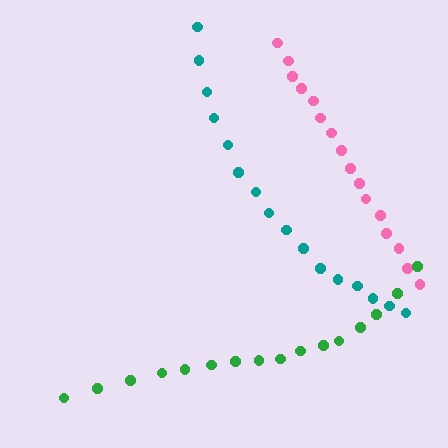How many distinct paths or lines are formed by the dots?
There are 3 distinct paths.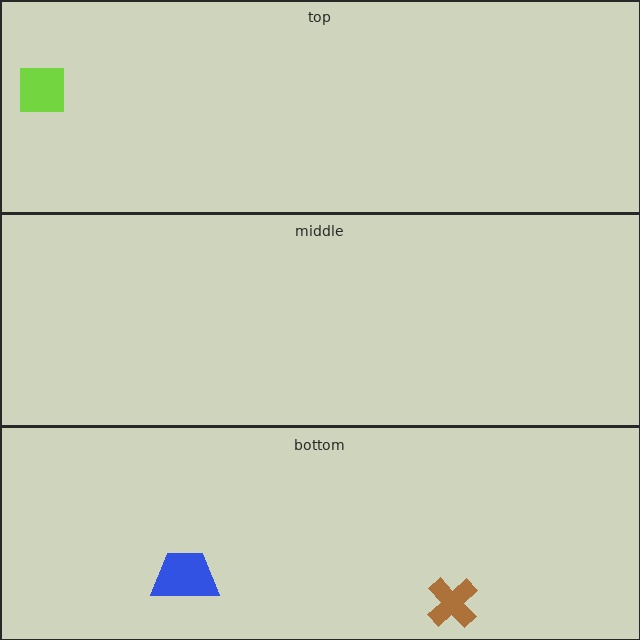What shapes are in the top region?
The lime square.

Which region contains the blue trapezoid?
The bottom region.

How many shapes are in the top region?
1.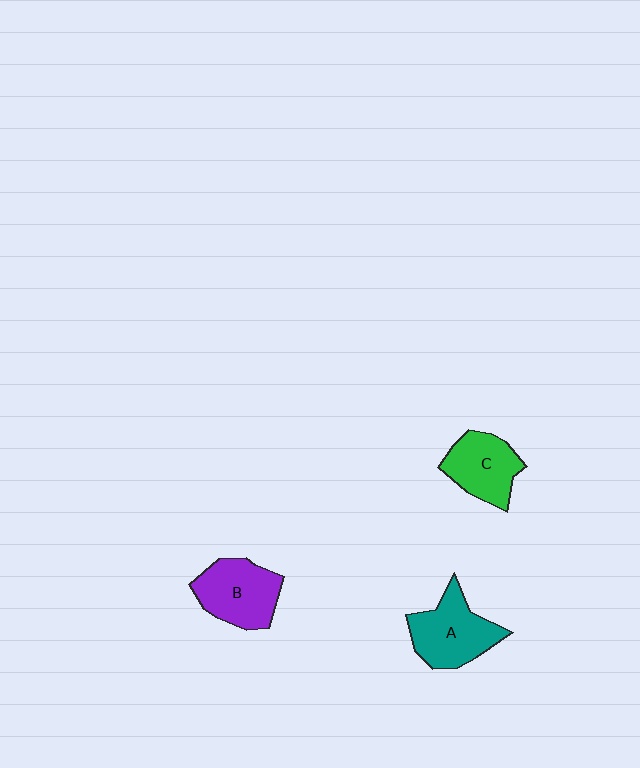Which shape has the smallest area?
Shape C (green).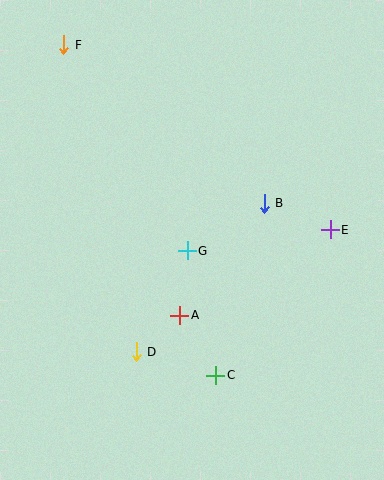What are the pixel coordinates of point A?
Point A is at (180, 315).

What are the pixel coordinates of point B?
Point B is at (264, 203).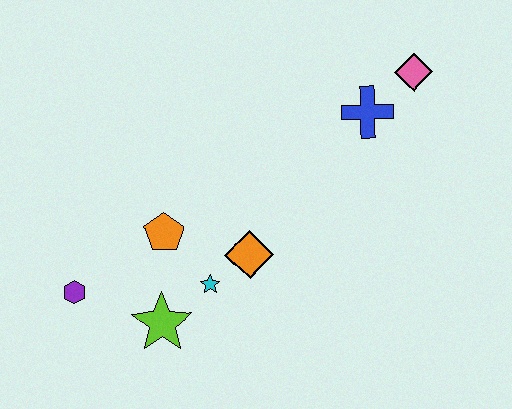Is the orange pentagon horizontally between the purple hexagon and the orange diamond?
Yes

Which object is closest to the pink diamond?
The blue cross is closest to the pink diamond.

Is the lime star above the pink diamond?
No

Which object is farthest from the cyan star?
The pink diamond is farthest from the cyan star.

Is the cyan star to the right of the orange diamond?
No